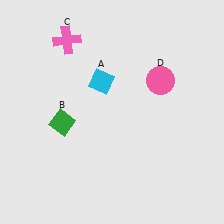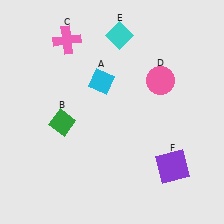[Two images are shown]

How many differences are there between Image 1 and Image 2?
There are 2 differences between the two images.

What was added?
A cyan diamond (E), a purple square (F) were added in Image 2.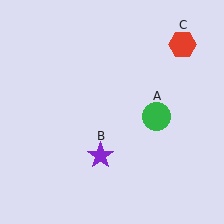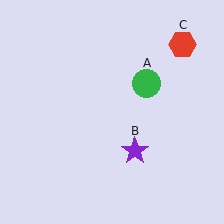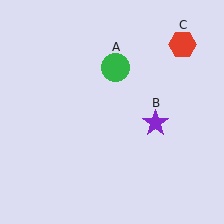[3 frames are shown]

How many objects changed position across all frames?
2 objects changed position: green circle (object A), purple star (object B).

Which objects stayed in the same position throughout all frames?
Red hexagon (object C) remained stationary.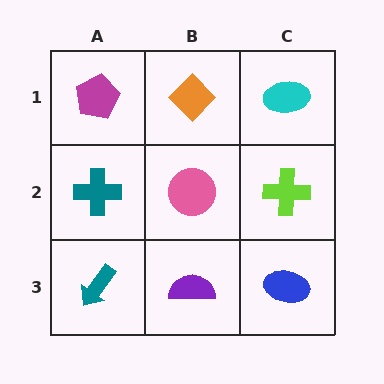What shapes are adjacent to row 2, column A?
A magenta pentagon (row 1, column A), a teal arrow (row 3, column A), a pink circle (row 2, column B).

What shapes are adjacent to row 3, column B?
A pink circle (row 2, column B), a teal arrow (row 3, column A), a blue ellipse (row 3, column C).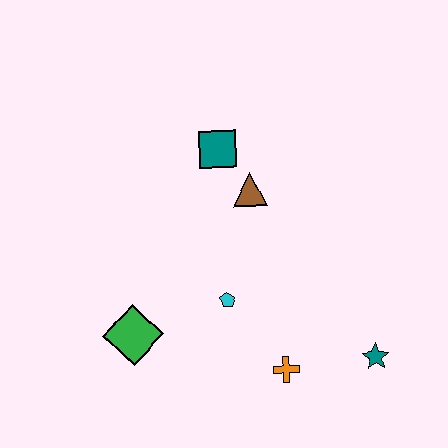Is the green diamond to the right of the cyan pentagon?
No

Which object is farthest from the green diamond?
The teal star is farthest from the green diamond.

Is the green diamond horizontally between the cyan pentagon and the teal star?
No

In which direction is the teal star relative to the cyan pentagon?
The teal star is to the right of the cyan pentagon.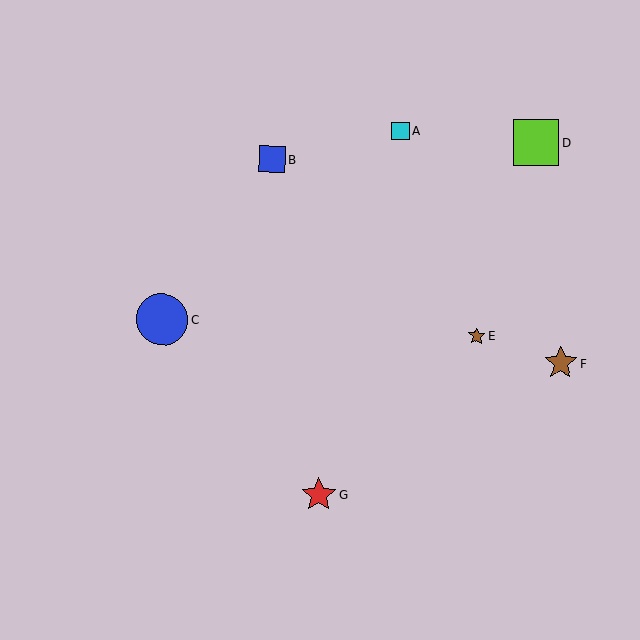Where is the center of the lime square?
The center of the lime square is at (536, 143).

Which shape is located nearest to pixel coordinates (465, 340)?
The brown star (labeled E) at (477, 336) is nearest to that location.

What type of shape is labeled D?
Shape D is a lime square.